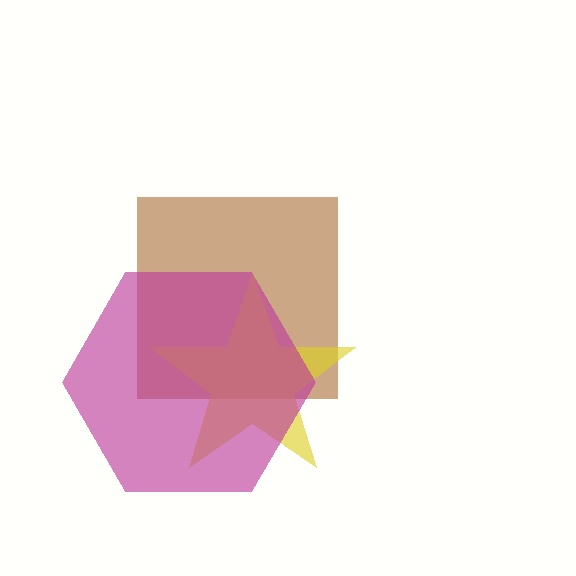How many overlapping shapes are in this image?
There are 3 overlapping shapes in the image.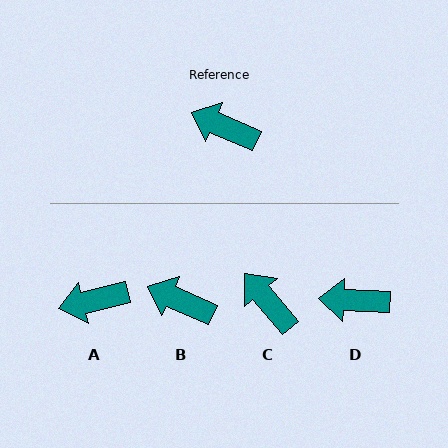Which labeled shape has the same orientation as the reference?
B.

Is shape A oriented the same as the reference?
No, it is off by about 37 degrees.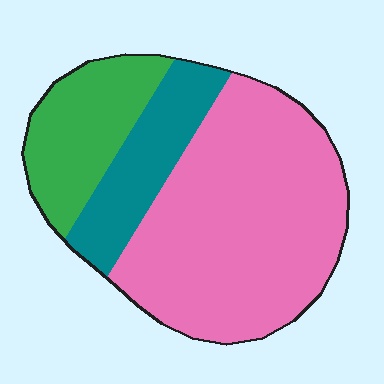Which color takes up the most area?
Pink, at roughly 60%.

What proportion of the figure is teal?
Teal covers about 20% of the figure.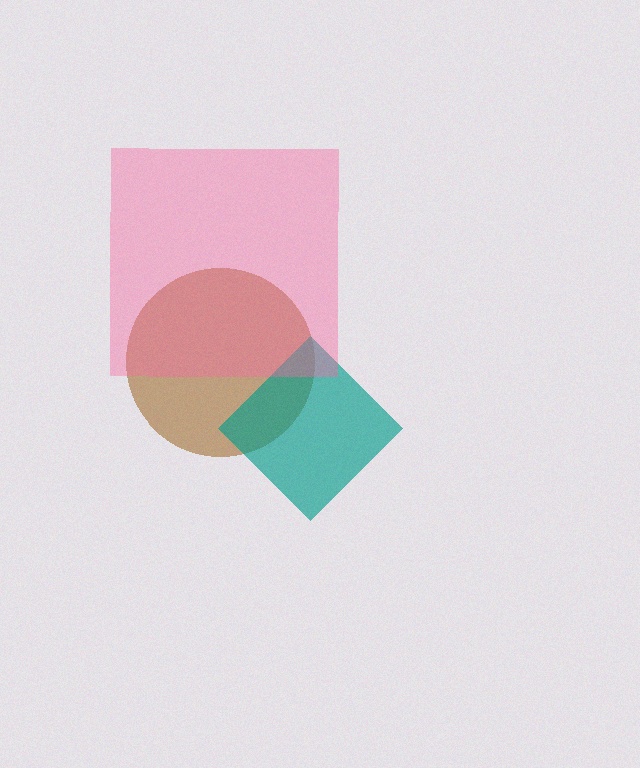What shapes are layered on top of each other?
The layered shapes are: a brown circle, a teal diamond, a pink square.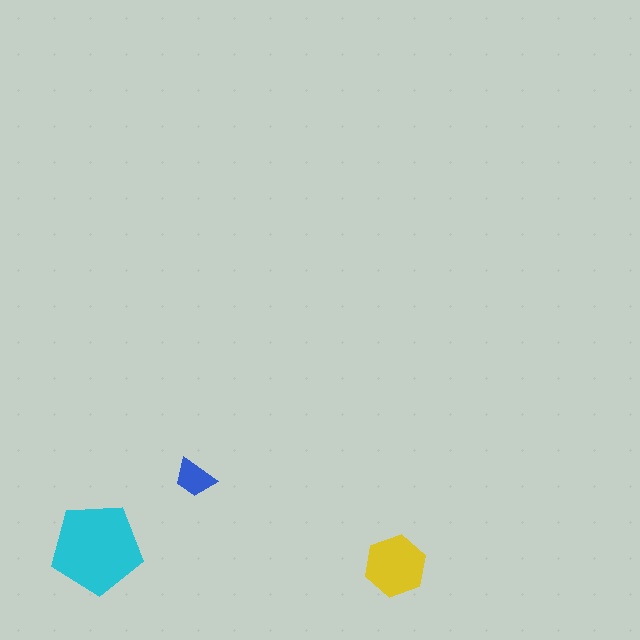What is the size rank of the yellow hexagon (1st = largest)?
2nd.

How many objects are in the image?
There are 3 objects in the image.